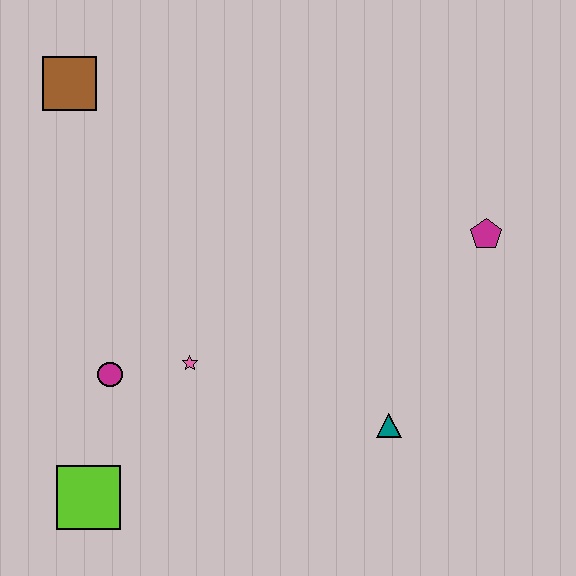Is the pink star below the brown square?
Yes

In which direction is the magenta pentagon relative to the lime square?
The magenta pentagon is to the right of the lime square.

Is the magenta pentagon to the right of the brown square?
Yes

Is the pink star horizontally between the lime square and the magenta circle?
No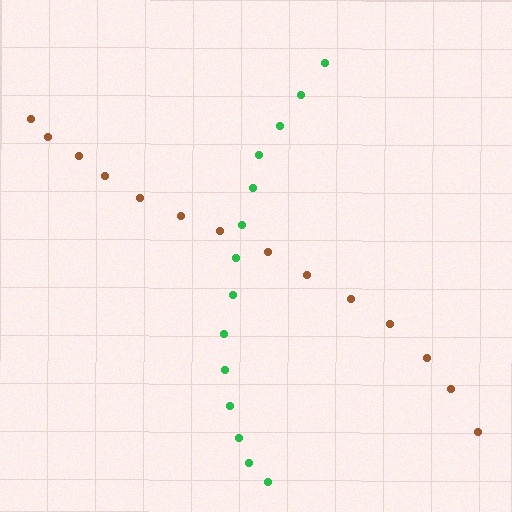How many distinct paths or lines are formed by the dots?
There are 2 distinct paths.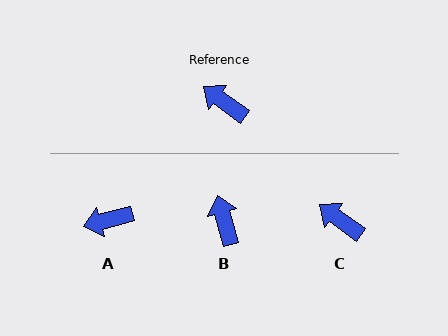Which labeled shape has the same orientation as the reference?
C.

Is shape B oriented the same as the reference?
No, it is off by about 38 degrees.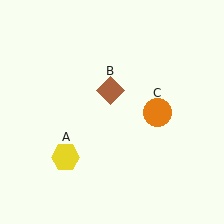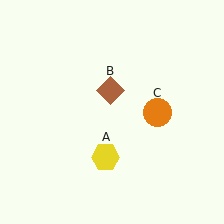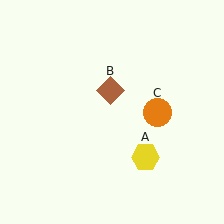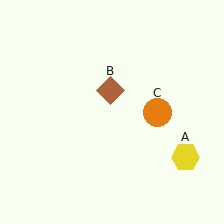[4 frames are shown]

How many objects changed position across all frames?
1 object changed position: yellow hexagon (object A).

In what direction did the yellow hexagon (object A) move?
The yellow hexagon (object A) moved right.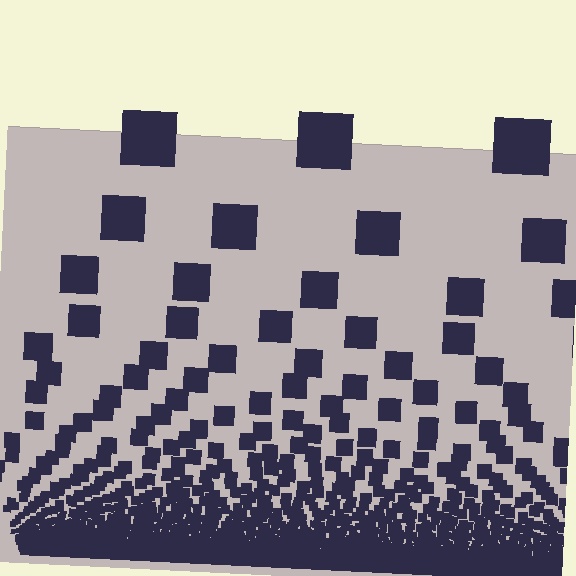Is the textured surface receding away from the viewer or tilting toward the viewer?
The surface appears to tilt toward the viewer. Texture elements get larger and sparser toward the top.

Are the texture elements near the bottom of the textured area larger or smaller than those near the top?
Smaller. The gradient is inverted — elements near the bottom are smaller and denser.